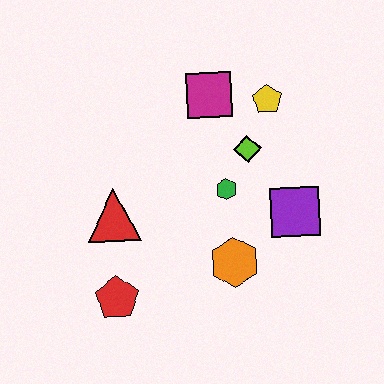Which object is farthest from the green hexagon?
The red pentagon is farthest from the green hexagon.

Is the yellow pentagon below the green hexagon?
No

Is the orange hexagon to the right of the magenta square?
Yes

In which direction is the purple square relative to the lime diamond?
The purple square is below the lime diamond.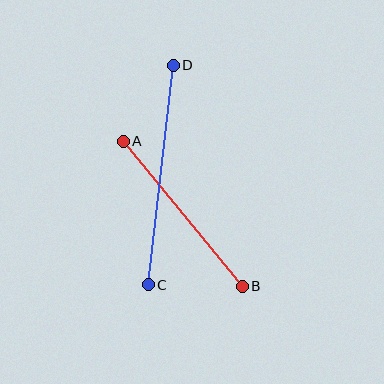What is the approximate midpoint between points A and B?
The midpoint is at approximately (183, 214) pixels.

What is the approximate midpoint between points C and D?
The midpoint is at approximately (161, 175) pixels.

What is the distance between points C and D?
The distance is approximately 221 pixels.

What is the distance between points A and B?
The distance is approximately 187 pixels.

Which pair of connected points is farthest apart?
Points C and D are farthest apart.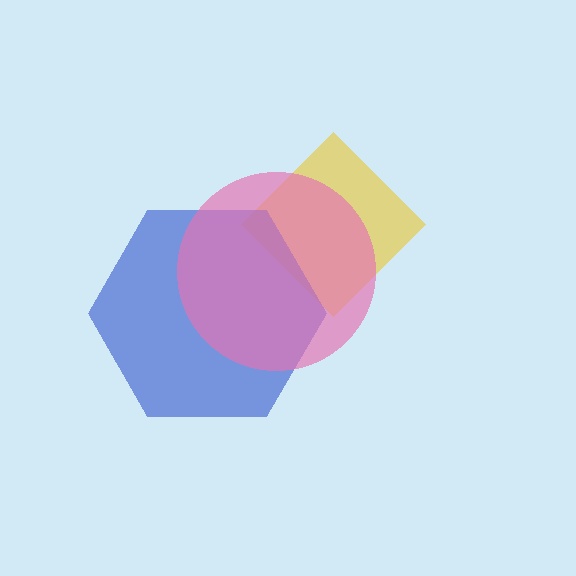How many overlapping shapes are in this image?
There are 3 overlapping shapes in the image.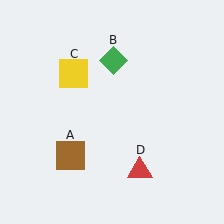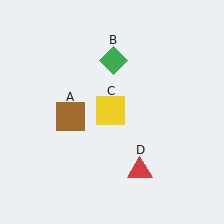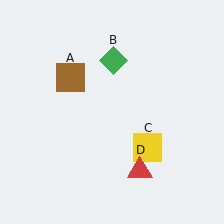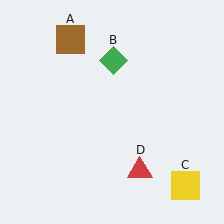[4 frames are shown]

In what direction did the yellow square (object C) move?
The yellow square (object C) moved down and to the right.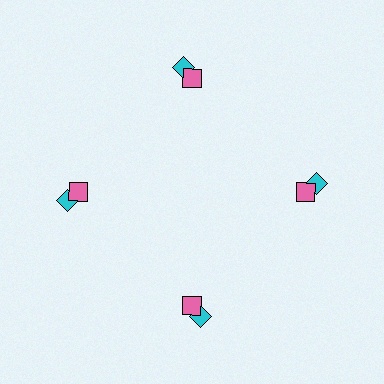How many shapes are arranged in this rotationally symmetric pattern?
There are 12 shapes, arranged in 4 groups of 3.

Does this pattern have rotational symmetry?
Yes, this pattern has 4-fold rotational symmetry. It looks the same after rotating 90 degrees around the center.